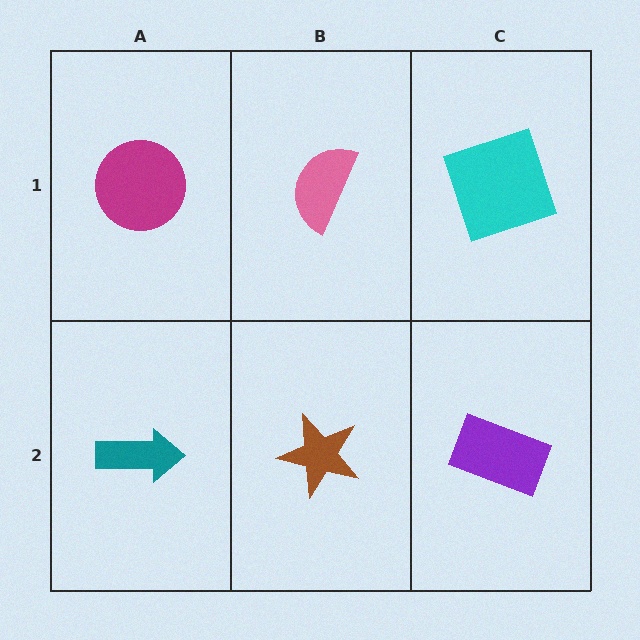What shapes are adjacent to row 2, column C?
A cyan square (row 1, column C), a brown star (row 2, column B).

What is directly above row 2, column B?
A pink semicircle.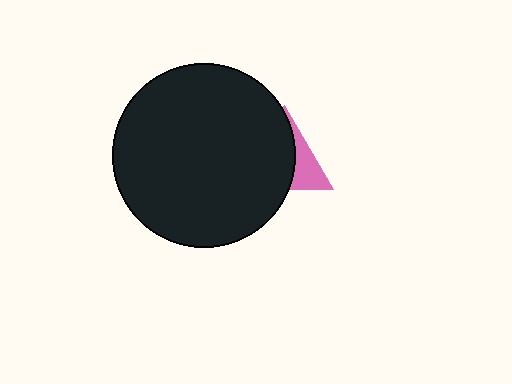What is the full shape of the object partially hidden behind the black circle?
The partially hidden object is a pink triangle.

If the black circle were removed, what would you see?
You would see the complete pink triangle.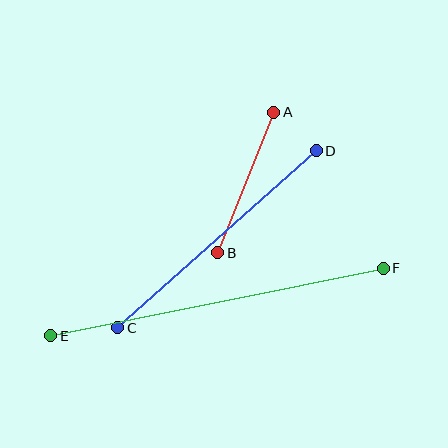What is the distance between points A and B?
The distance is approximately 151 pixels.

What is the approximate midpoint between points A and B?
The midpoint is at approximately (246, 183) pixels.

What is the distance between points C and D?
The distance is approximately 266 pixels.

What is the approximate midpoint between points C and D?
The midpoint is at approximately (217, 239) pixels.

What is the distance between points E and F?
The distance is approximately 339 pixels.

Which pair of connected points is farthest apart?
Points E and F are farthest apart.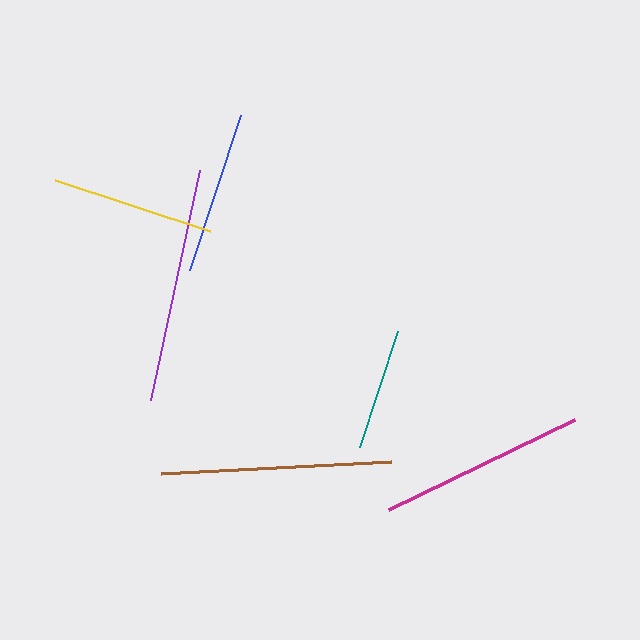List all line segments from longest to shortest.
From longest to shortest: purple, brown, magenta, yellow, blue, teal.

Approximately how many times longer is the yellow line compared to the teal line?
The yellow line is approximately 1.3 times the length of the teal line.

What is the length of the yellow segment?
The yellow segment is approximately 163 pixels long.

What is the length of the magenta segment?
The magenta segment is approximately 206 pixels long.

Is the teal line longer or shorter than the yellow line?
The yellow line is longer than the teal line.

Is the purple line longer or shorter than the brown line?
The purple line is longer than the brown line.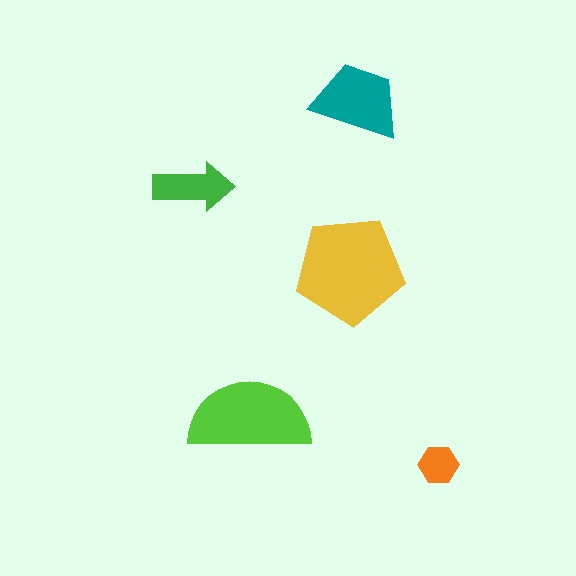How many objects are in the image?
There are 5 objects in the image.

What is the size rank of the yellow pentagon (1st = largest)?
1st.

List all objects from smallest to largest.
The orange hexagon, the green arrow, the teal trapezoid, the lime semicircle, the yellow pentagon.